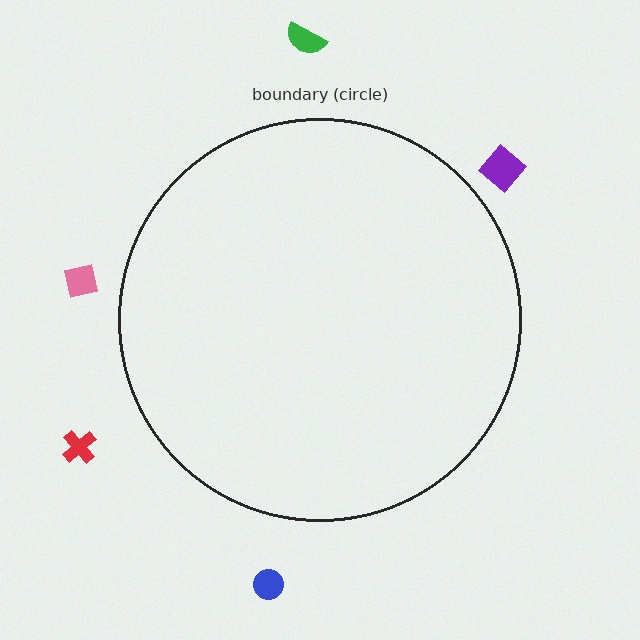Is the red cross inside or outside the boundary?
Outside.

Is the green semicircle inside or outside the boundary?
Outside.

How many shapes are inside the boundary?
0 inside, 5 outside.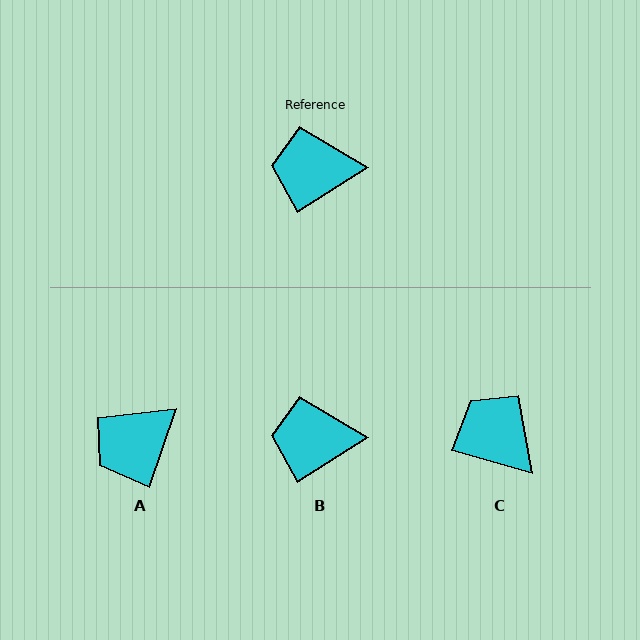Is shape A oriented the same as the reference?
No, it is off by about 38 degrees.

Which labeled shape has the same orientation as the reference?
B.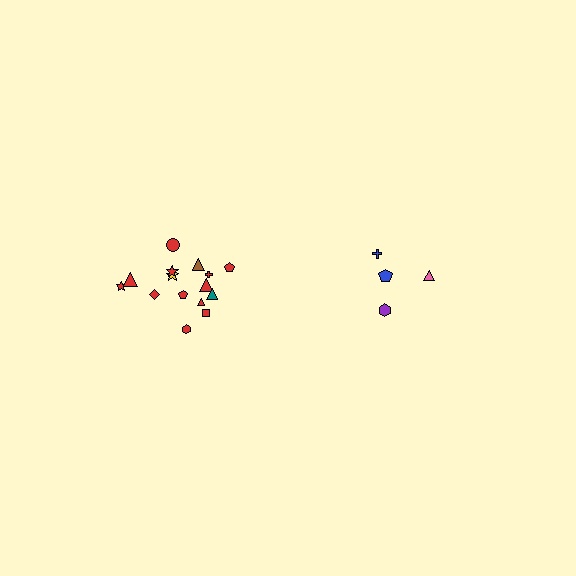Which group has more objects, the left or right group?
The left group.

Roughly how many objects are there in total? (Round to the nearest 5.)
Roughly 20 objects in total.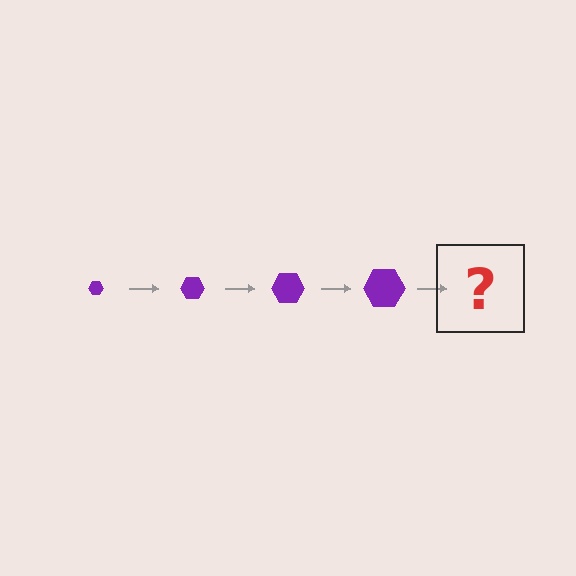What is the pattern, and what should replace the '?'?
The pattern is that the hexagon gets progressively larger each step. The '?' should be a purple hexagon, larger than the previous one.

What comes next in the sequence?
The next element should be a purple hexagon, larger than the previous one.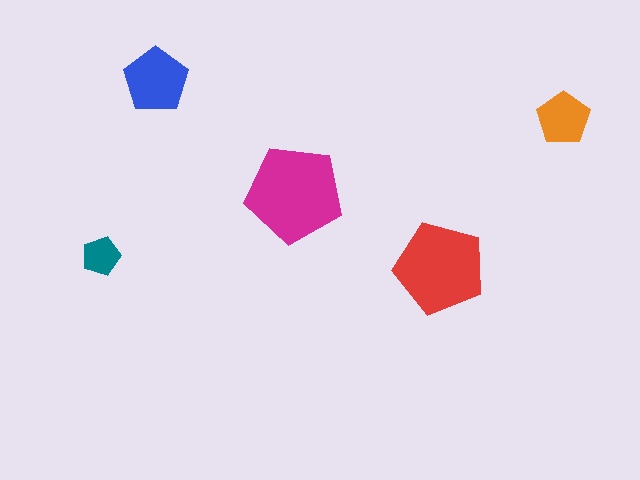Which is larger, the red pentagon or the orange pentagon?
The red one.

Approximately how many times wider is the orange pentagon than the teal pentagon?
About 1.5 times wider.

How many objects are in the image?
There are 5 objects in the image.